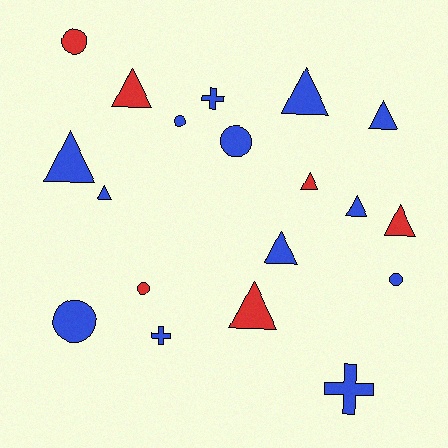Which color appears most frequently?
Blue, with 13 objects.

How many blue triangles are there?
There are 6 blue triangles.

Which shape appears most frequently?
Triangle, with 10 objects.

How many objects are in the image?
There are 19 objects.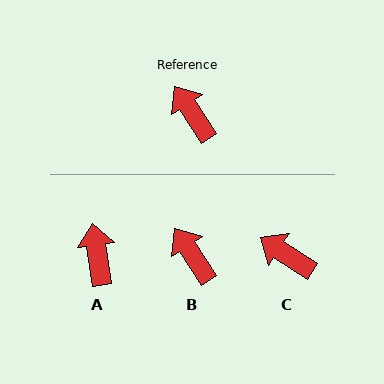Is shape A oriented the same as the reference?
No, it is off by about 25 degrees.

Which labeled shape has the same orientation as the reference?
B.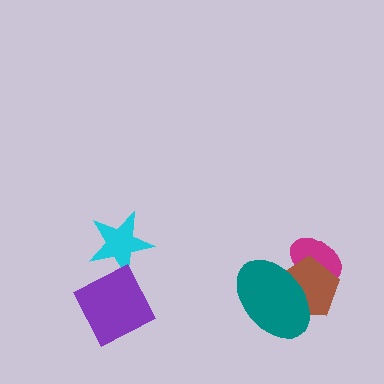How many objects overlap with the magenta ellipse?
2 objects overlap with the magenta ellipse.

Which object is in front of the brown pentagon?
The teal ellipse is in front of the brown pentagon.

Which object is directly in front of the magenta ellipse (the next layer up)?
The brown pentagon is directly in front of the magenta ellipse.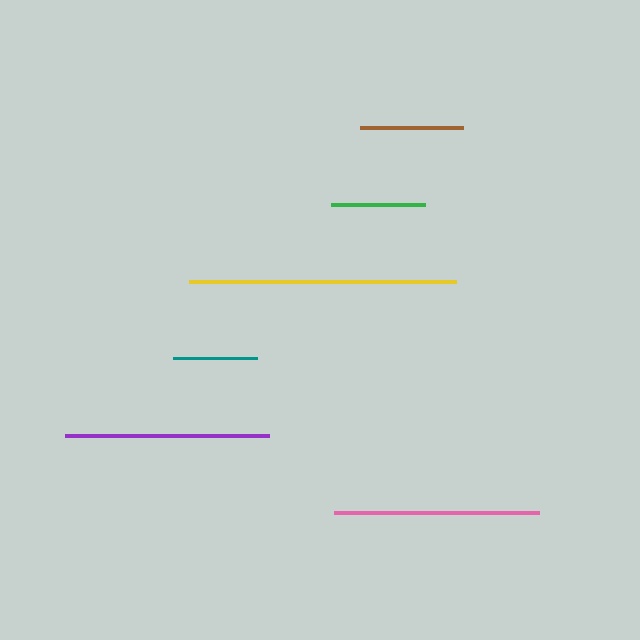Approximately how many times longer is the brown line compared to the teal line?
The brown line is approximately 1.2 times the length of the teal line.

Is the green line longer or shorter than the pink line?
The pink line is longer than the green line.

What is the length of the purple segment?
The purple segment is approximately 205 pixels long.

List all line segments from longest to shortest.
From longest to shortest: yellow, pink, purple, brown, green, teal.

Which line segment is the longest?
The yellow line is the longest at approximately 267 pixels.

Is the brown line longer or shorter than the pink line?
The pink line is longer than the brown line.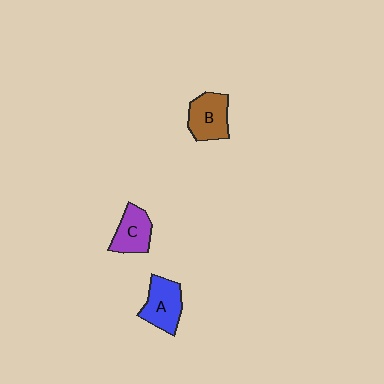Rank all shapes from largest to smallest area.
From largest to smallest: A (blue), B (brown), C (purple).